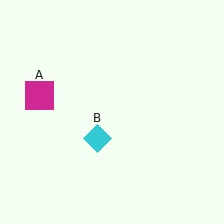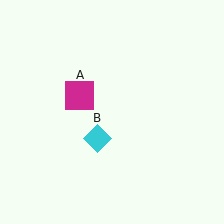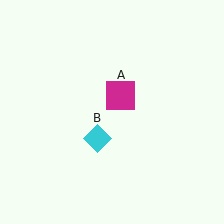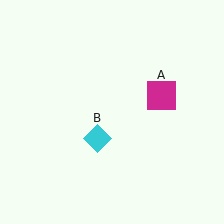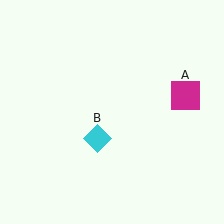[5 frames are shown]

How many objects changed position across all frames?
1 object changed position: magenta square (object A).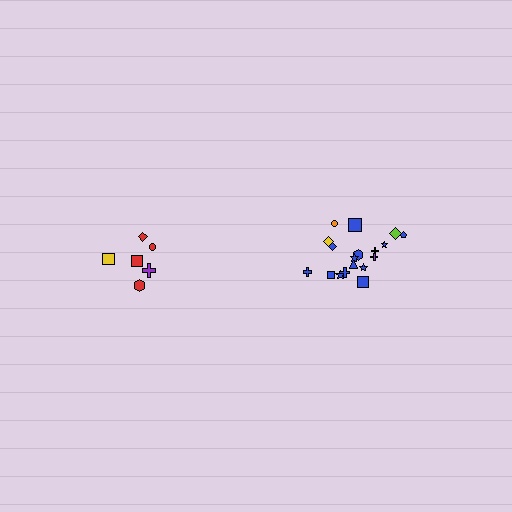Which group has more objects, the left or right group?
The right group.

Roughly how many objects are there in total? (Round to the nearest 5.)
Roughly 25 objects in total.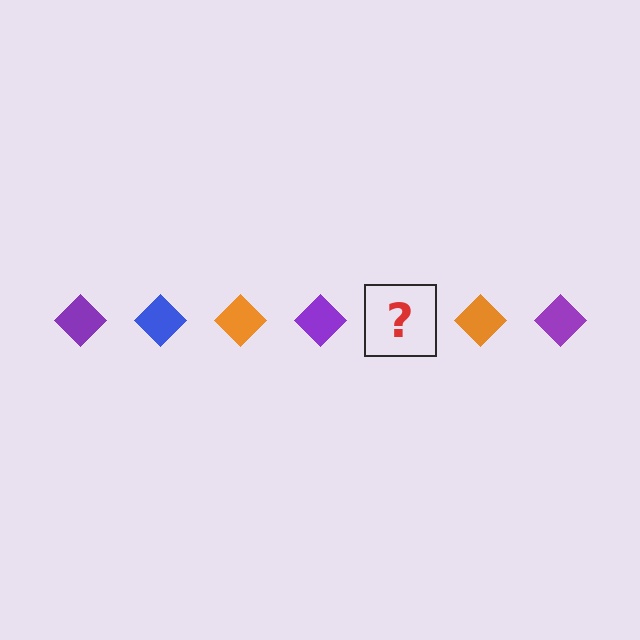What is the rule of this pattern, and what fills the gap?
The rule is that the pattern cycles through purple, blue, orange diamonds. The gap should be filled with a blue diamond.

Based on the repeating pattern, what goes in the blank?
The blank should be a blue diamond.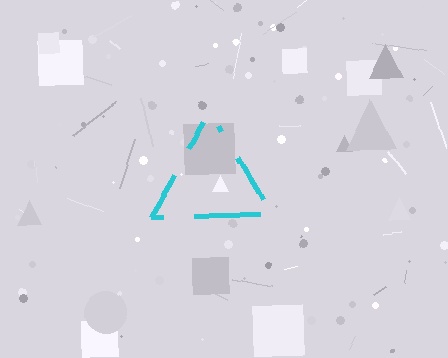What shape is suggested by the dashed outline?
The dashed outline suggests a triangle.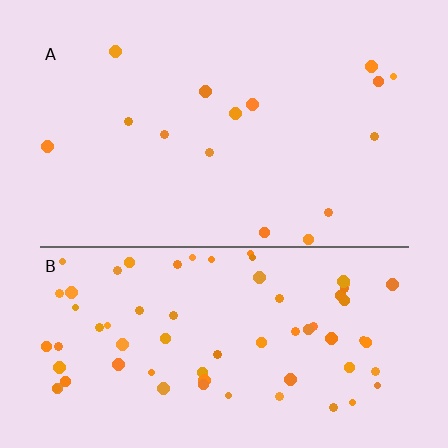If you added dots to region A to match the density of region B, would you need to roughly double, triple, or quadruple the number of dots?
Approximately quadruple.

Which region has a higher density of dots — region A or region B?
B (the bottom).